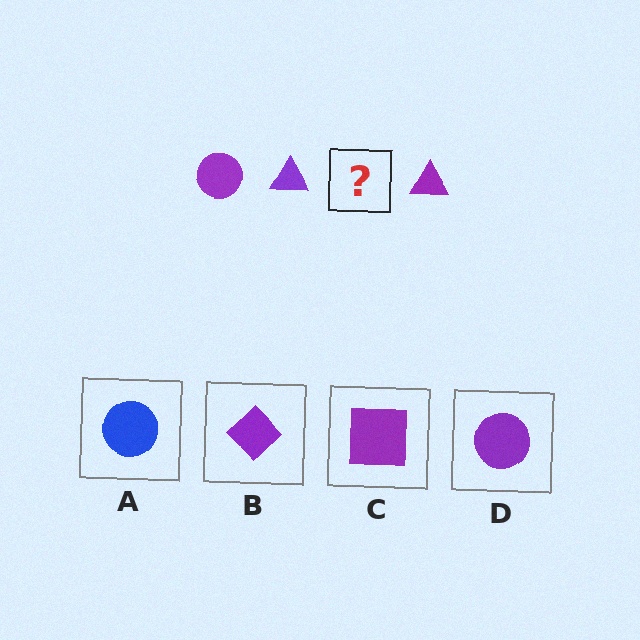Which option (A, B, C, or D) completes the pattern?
D.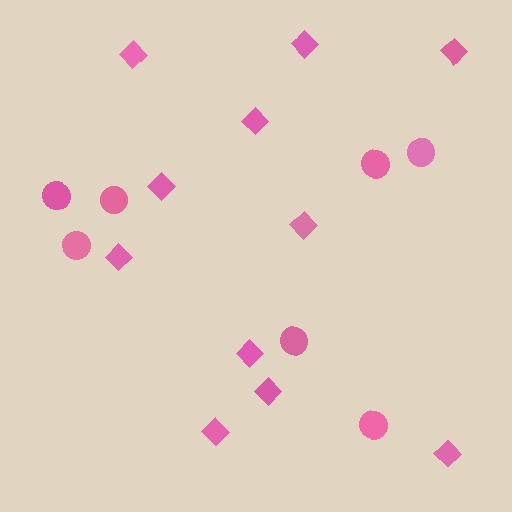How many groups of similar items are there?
There are 2 groups: one group of circles (7) and one group of diamonds (11).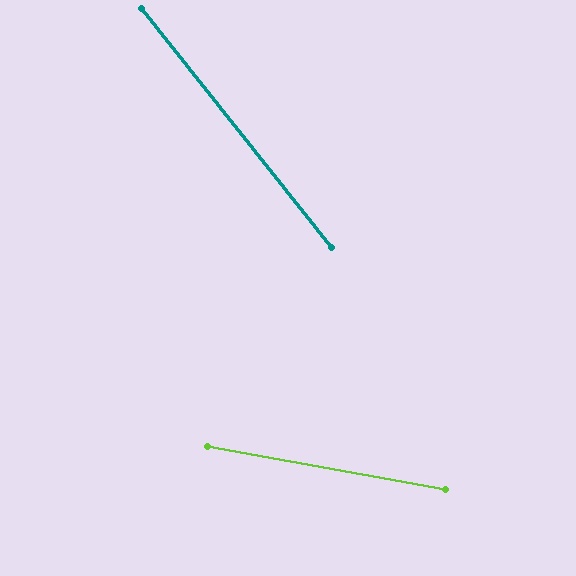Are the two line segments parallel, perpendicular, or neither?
Neither parallel nor perpendicular — they differ by about 41°.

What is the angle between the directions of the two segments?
Approximately 41 degrees.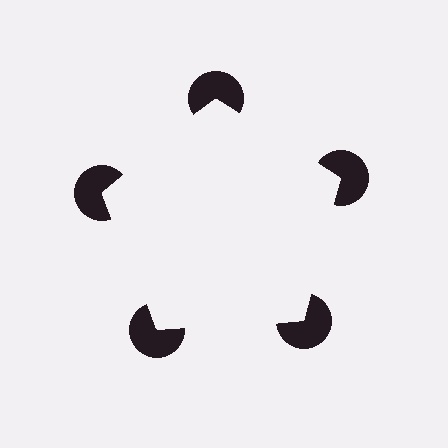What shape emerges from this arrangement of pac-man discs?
An illusory pentagon — its edges are inferred from the aligned wedge cuts in the pac-man discs, not physically drawn.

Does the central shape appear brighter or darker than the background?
It typically appears slightly brighter than the background, even though no actual brightness change is drawn.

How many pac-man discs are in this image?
There are 5 — one at each vertex of the illusory pentagon.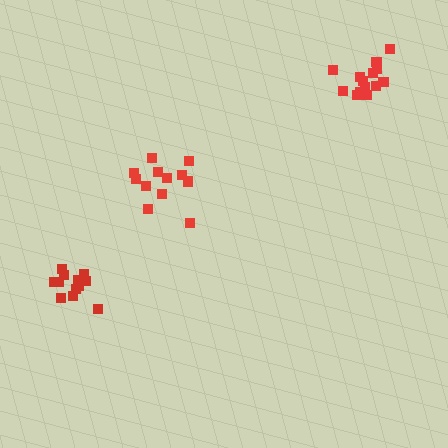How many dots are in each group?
Group 1: 12 dots, Group 2: 12 dots, Group 3: 14 dots (38 total).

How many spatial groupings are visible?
There are 3 spatial groupings.